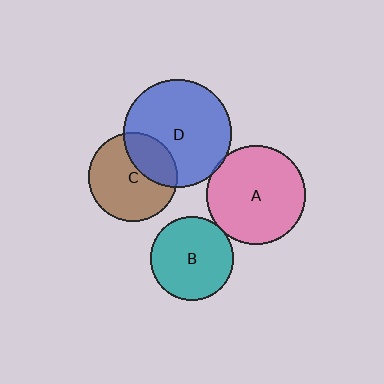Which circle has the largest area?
Circle D (blue).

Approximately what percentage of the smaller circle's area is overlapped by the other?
Approximately 5%.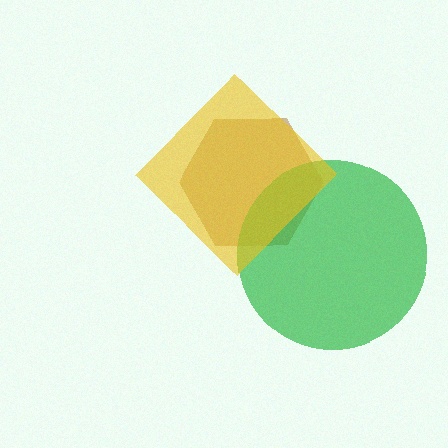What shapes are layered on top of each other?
The layered shapes are: a brown hexagon, a green circle, a yellow diamond.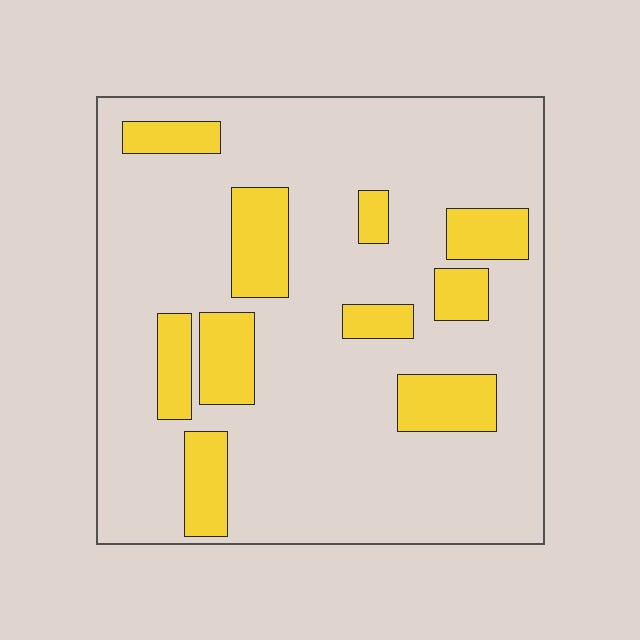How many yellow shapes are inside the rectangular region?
10.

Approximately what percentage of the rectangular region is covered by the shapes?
Approximately 20%.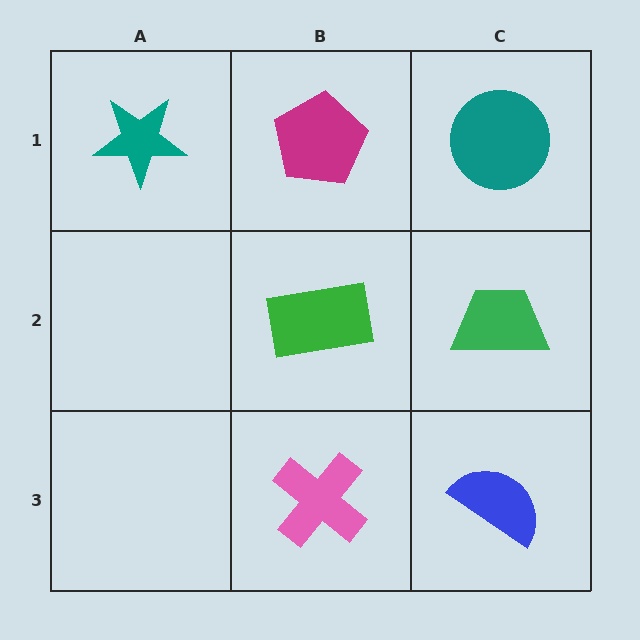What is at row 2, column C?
A green trapezoid.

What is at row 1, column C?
A teal circle.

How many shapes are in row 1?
3 shapes.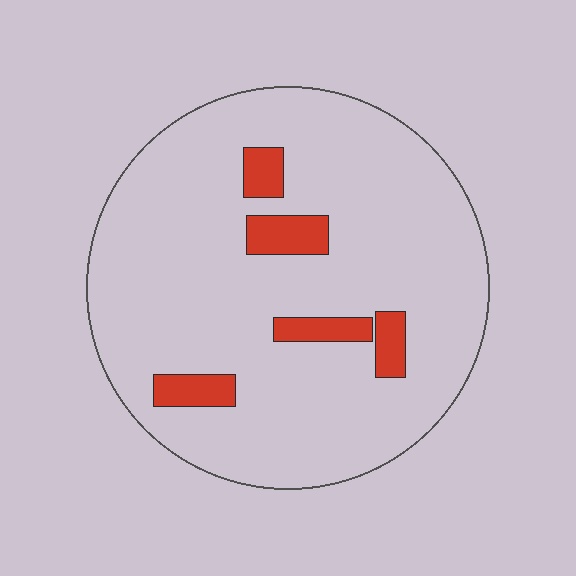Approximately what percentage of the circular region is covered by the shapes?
Approximately 10%.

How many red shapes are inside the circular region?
5.